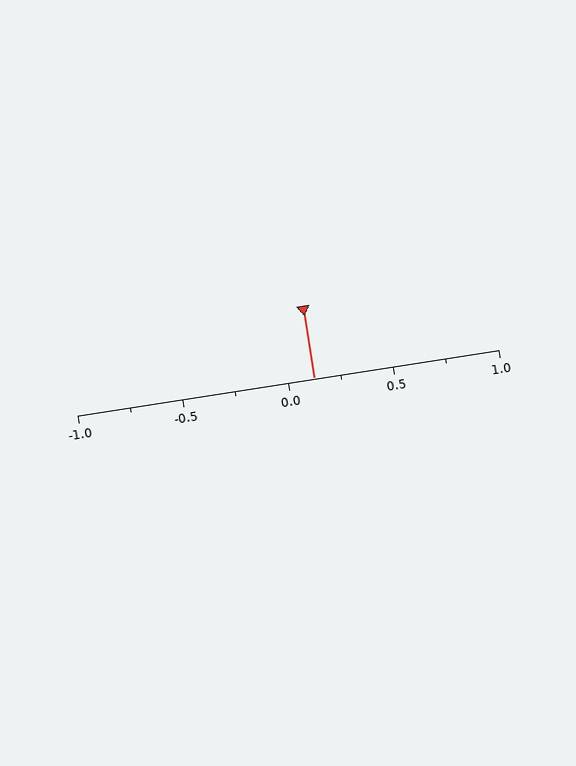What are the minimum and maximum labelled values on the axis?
The axis runs from -1.0 to 1.0.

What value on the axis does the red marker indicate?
The marker indicates approximately 0.12.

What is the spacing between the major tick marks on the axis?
The major ticks are spaced 0.5 apart.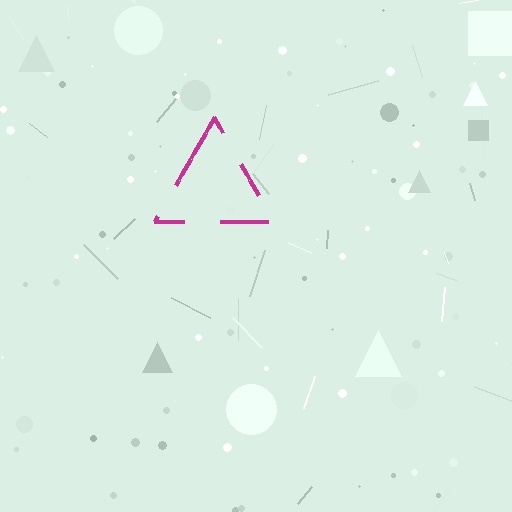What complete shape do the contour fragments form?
The contour fragments form a triangle.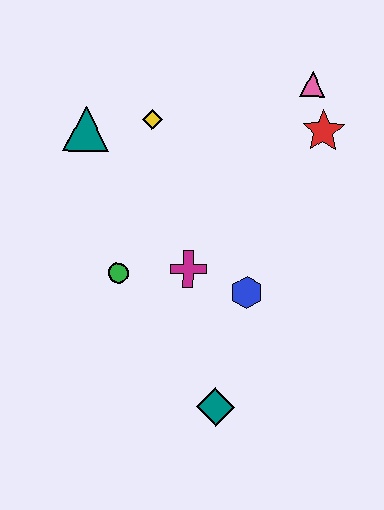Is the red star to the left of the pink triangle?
No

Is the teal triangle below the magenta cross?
No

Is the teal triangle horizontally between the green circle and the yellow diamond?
No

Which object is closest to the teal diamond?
The blue hexagon is closest to the teal diamond.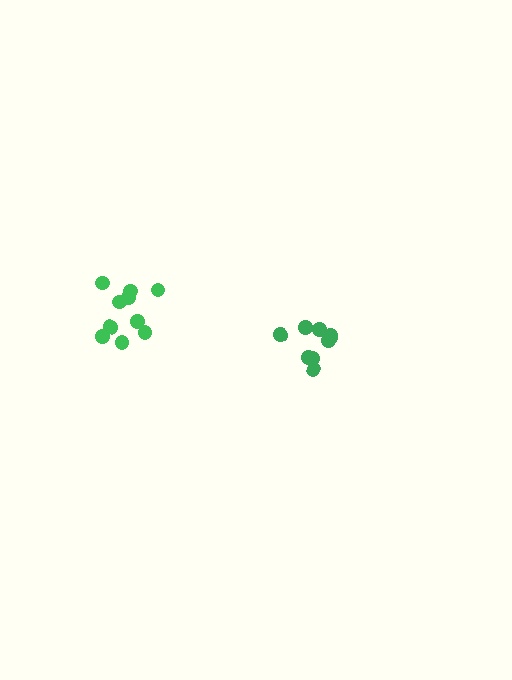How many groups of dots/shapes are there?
There are 2 groups.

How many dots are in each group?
Group 1: 10 dots, Group 2: 9 dots (19 total).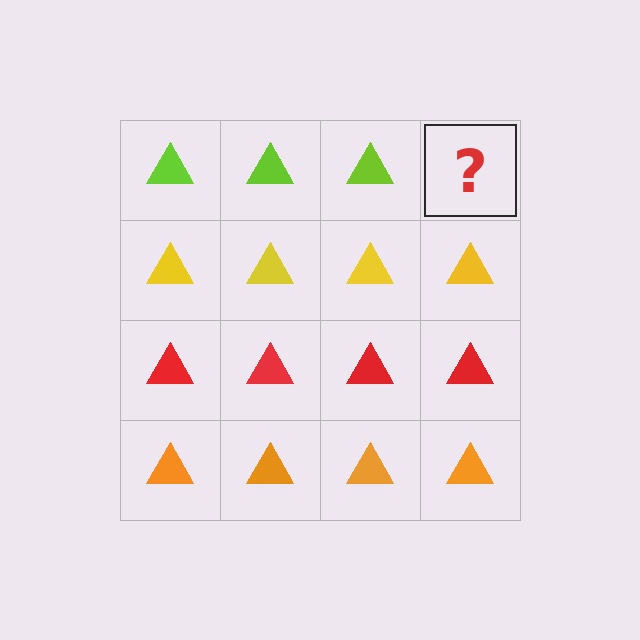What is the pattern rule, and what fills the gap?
The rule is that each row has a consistent color. The gap should be filled with a lime triangle.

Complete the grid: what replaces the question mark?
The question mark should be replaced with a lime triangle.